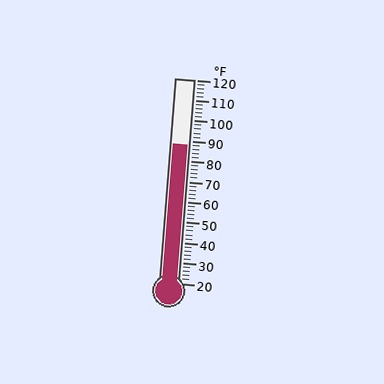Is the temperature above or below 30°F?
The temperature is above 30°F.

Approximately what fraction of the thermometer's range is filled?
The thermometer is filled to approximately 70% of its range.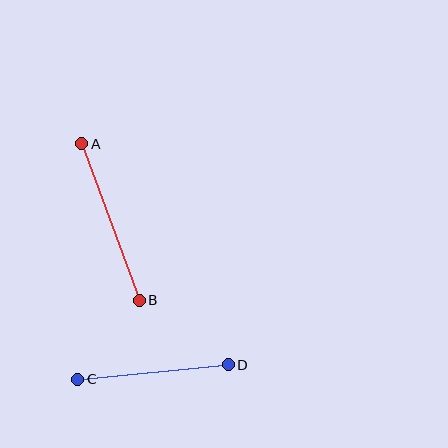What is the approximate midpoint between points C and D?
The midpoint is at approximately (153, 372) pixels.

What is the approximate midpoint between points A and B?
The midpoint is at approximately (111, 222) pixels.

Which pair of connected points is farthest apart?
Points A and B are farthest apart.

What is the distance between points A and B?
The distance is approximately 167 pixels.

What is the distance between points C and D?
The distance is approximately 151 pixels.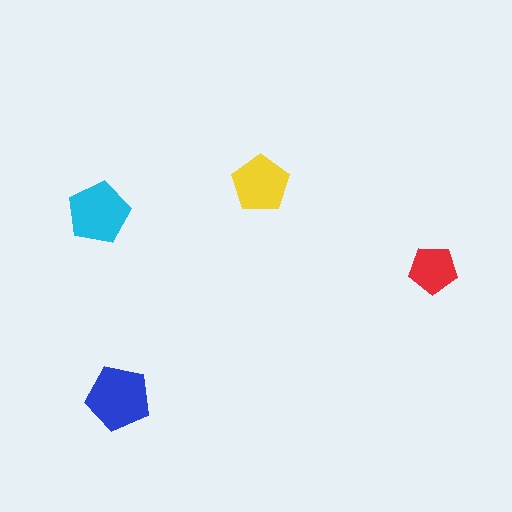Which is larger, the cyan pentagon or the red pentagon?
The cyan one.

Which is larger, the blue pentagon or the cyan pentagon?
The blue one.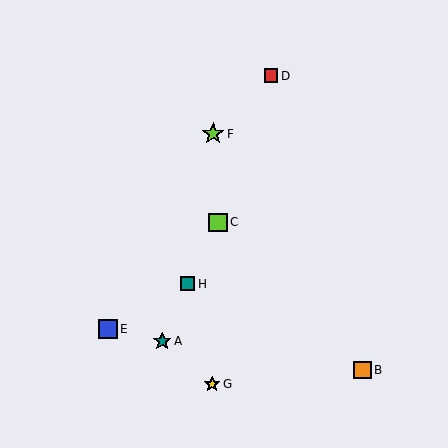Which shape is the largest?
The lime star (labeled F) is the largest.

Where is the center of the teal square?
The center of the teal square is at (188, 284).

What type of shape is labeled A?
Shape A is a teal star.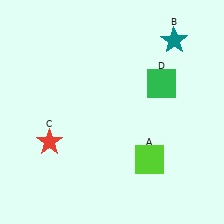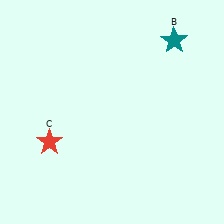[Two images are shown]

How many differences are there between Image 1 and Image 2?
There are 2 differences between the two images.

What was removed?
The green square (D), the lime square (A) were removed in Image 2.